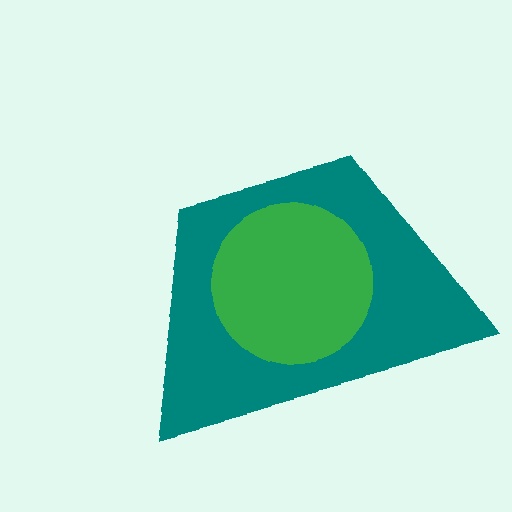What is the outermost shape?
The teal trapezoid.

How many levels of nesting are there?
2.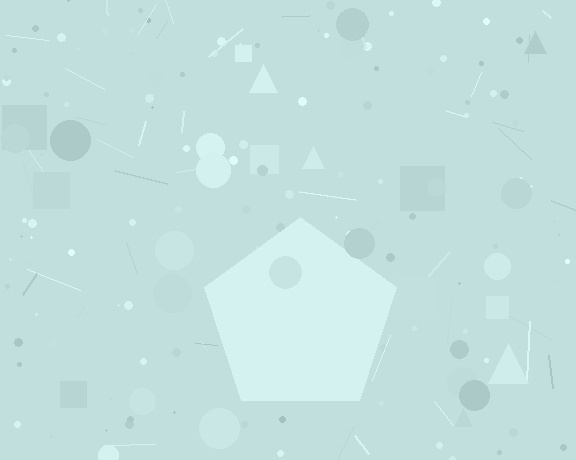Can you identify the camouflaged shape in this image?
The camouflaged shape is a pentagon.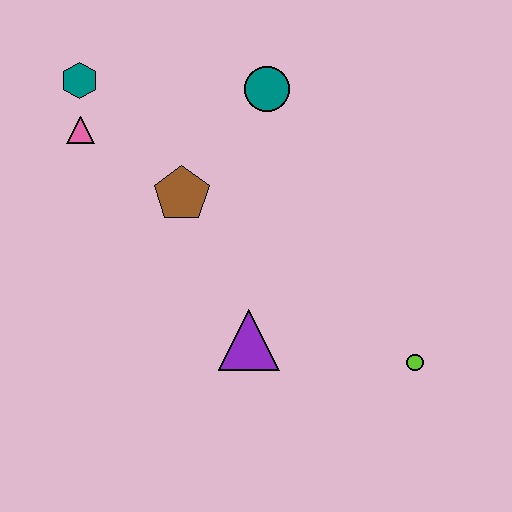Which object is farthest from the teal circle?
The lime circle is farthest from the teal circle.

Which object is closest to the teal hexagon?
The pink triangle is closest to the teal hexagon.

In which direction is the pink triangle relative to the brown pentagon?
The pink triangle is to the left of the brown pentagon.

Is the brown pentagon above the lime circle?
Yes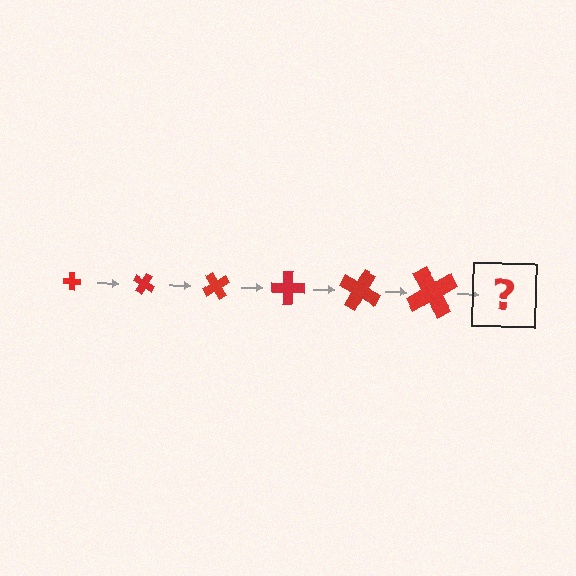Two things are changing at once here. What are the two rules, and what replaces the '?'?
The two rules are that the cross grows larger each step and it rotates 30 degrees each step. The '?' should be a cross, larger than the previous one and rotated 180 degrees from the start.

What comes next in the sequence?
The next element should be a cross, larger than the previous one and rotated 180 degrees from the start.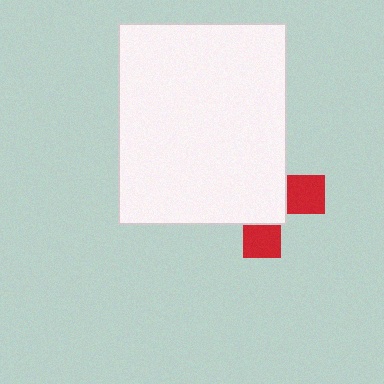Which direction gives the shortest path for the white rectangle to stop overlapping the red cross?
Moving toward the upper-left gives the shortest separation.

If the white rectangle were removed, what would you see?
You would see the complete red cross.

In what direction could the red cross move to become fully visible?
The red cross could move toward the lower-right. That would shift it out from behind the white rectangle entirely.